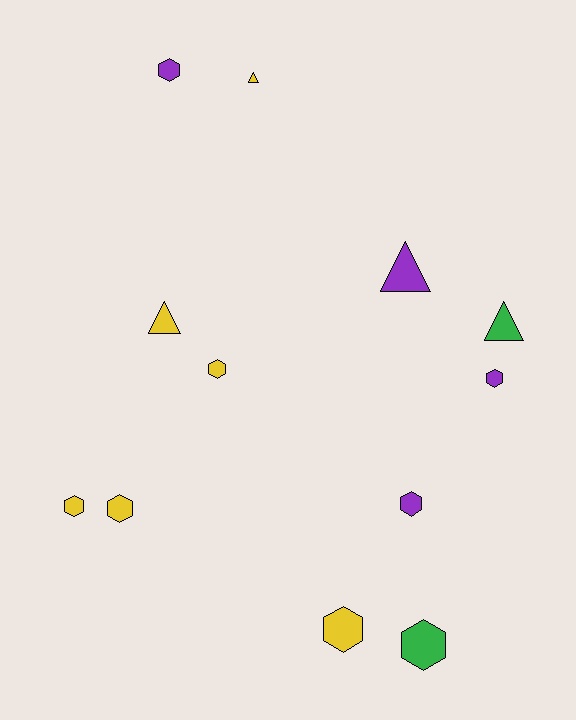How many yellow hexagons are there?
There are 4 yellow hexagons.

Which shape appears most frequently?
Hexagon, with 8 objects.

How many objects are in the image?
There are 12 objects.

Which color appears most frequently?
Yellow, with 6 objects.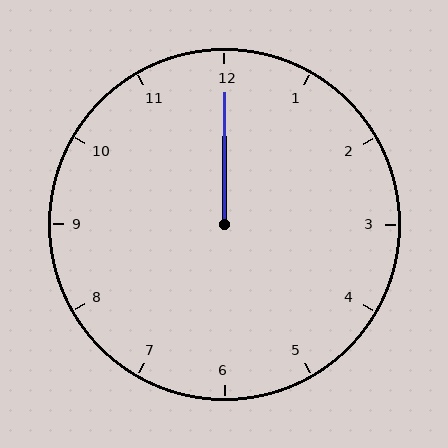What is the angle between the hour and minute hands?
Approximately 0 degrees.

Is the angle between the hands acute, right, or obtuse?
It is acute.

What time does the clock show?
12:00.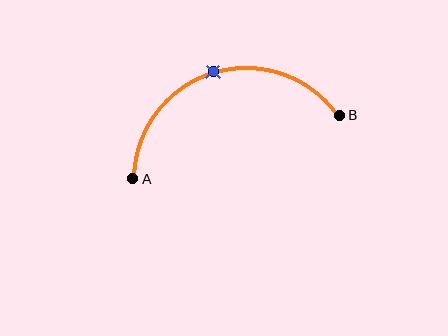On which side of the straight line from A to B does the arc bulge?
The arc bulges above the straight line connecting A and B.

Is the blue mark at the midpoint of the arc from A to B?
Yes. The blue mark lies on the arc at equal arc-length from both A and B — it is the arc midpoint.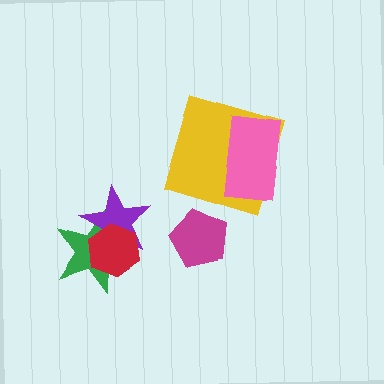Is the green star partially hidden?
Yes, it is partially covered by another shape.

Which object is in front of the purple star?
The red hexagon is in front of the purple star.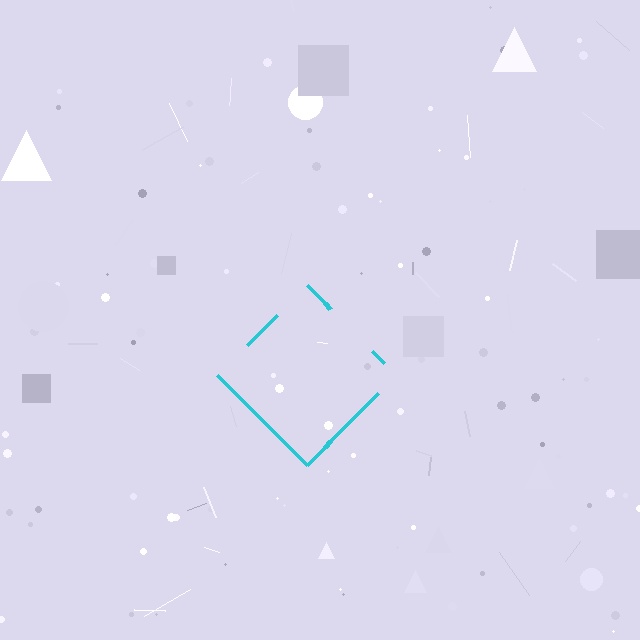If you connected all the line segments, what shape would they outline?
They would outline a diamond.